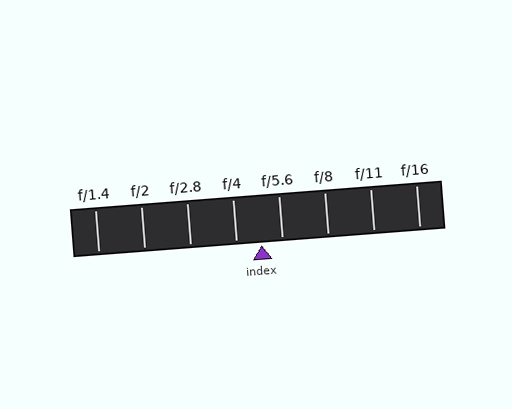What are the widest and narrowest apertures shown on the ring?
The widest aperture shown is f/1.4 and the narrowest is f/16.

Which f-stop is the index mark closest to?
The index mark is closest to f/5.6.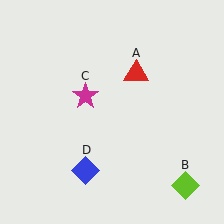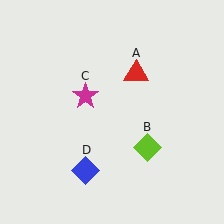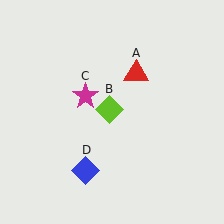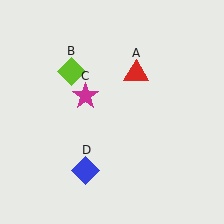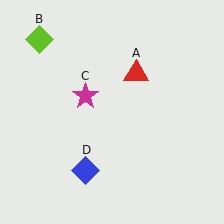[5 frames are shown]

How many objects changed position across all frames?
1 object changed position: lime diamond (object B).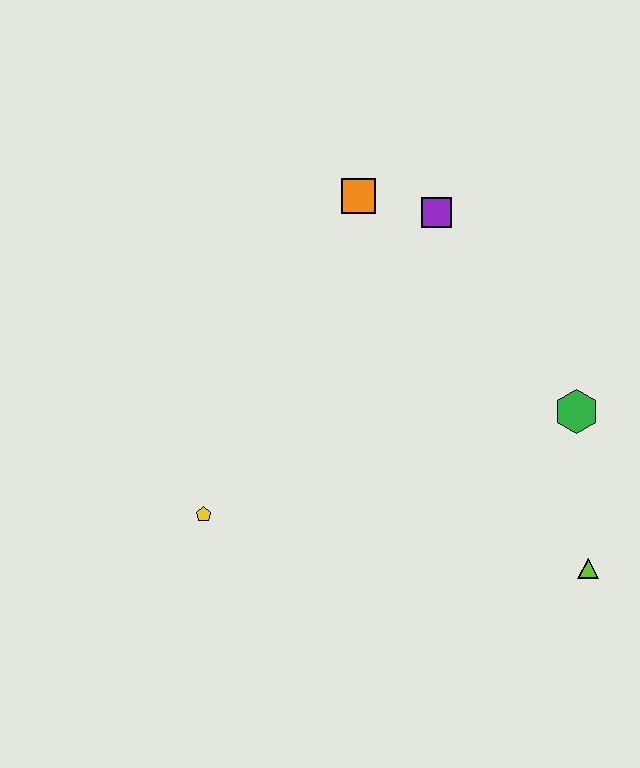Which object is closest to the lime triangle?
The green hexagon is closest to the lime triangle.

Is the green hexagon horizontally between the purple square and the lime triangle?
Yes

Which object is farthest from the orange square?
The lime triangle is farthest from the orange square.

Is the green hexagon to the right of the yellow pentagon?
Yes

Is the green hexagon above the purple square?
No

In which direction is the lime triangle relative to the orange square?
The lime triangle is below the orange square.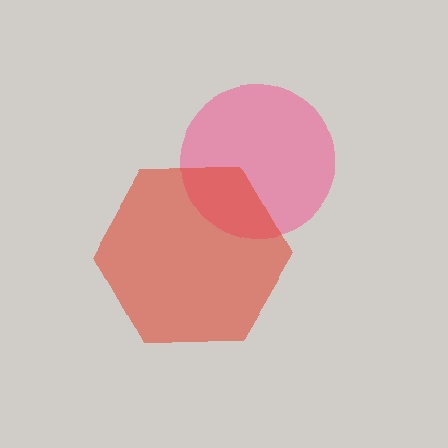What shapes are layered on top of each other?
The layered shapes are: a pink circle, a red hexagon.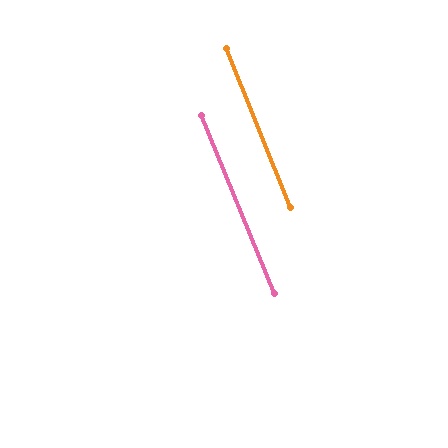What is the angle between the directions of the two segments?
Approximately 0 degrees.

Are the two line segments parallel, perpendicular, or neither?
Parallel — their directions differ by only 0.3°.